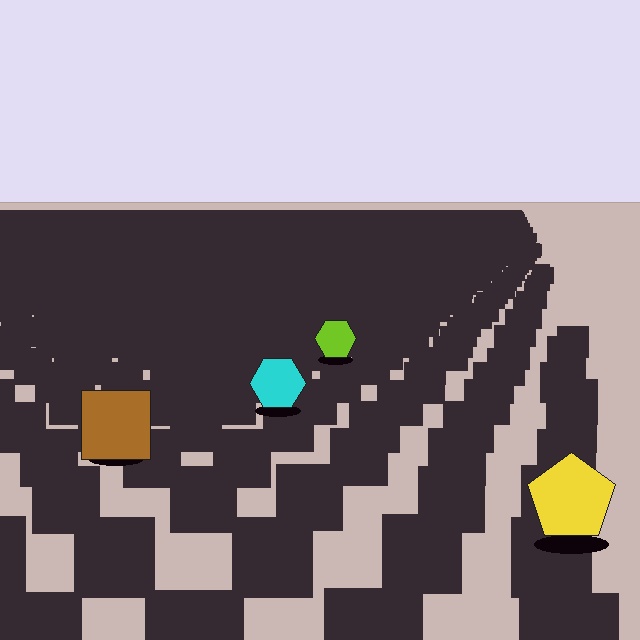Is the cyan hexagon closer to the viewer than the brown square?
No. The brown square is closer — you can tell from the texture gradient: the ground texture is coarser near it.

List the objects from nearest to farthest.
From nearest to farthest: the yellow pentagon, the brown square, the cyan hexagon, the lime hexagon.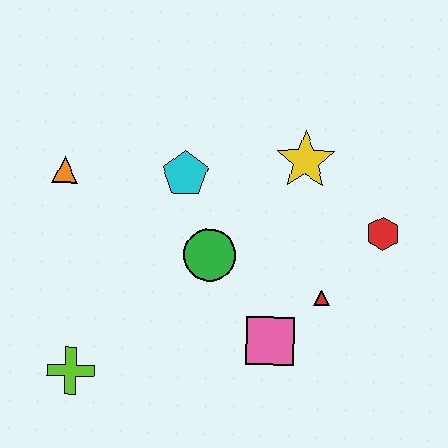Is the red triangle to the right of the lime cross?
Yes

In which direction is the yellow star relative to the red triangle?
The yellow star is above the red triangle.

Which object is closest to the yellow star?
The red hexagon is closest to the yellow star.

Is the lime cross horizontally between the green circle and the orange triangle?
Yes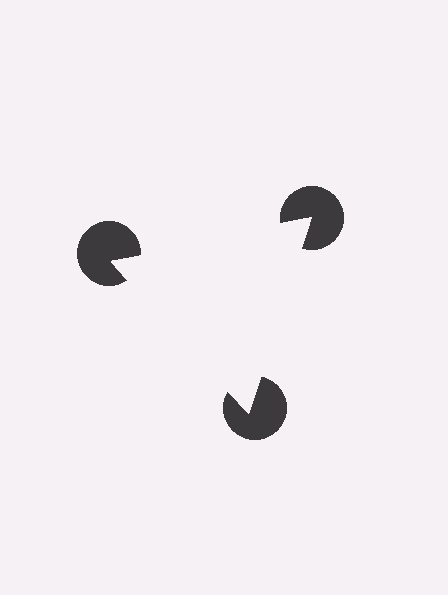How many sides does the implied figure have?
3 sides.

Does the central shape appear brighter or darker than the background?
It typically appears slightly brighter than the background, even though no actual brightness change is drawn.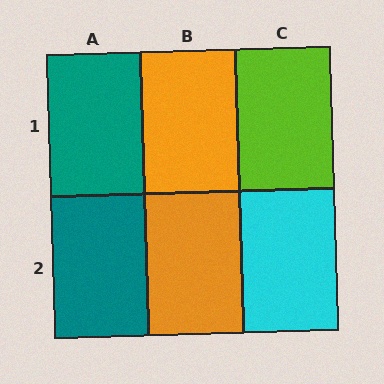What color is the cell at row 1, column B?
Orange.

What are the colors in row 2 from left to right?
Teal, orange, cyan.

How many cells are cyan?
1 cell is cyan.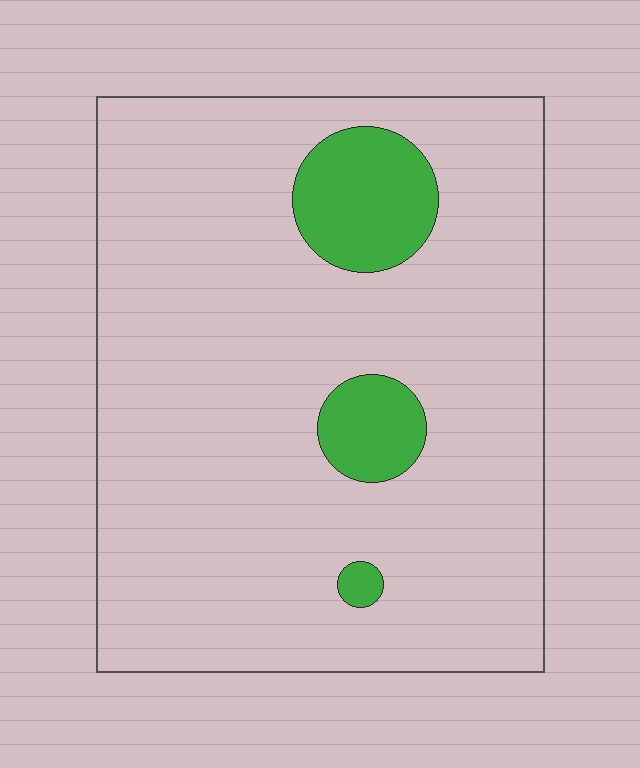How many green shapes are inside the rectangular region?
3.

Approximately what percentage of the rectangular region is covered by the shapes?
Approximately 10%.